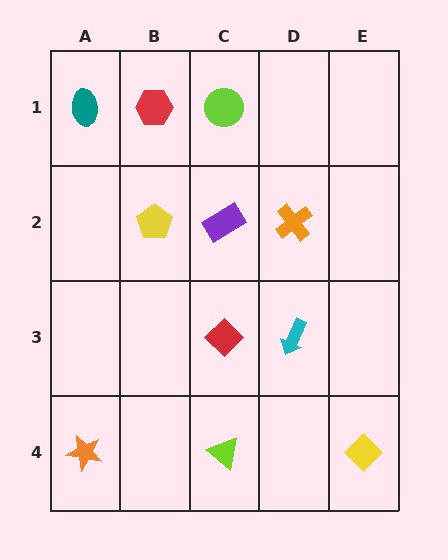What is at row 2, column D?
An orange cross.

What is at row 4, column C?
A lime triangle.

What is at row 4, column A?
An orange star.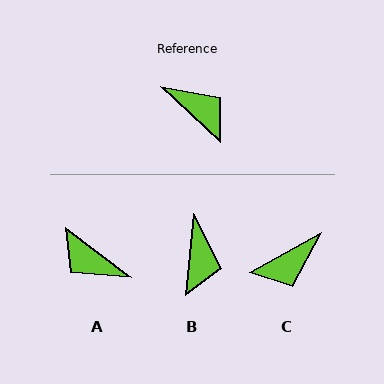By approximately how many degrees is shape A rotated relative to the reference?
Approximately 174 degrees clockwise.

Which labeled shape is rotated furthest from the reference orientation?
A, about 174 degrees away.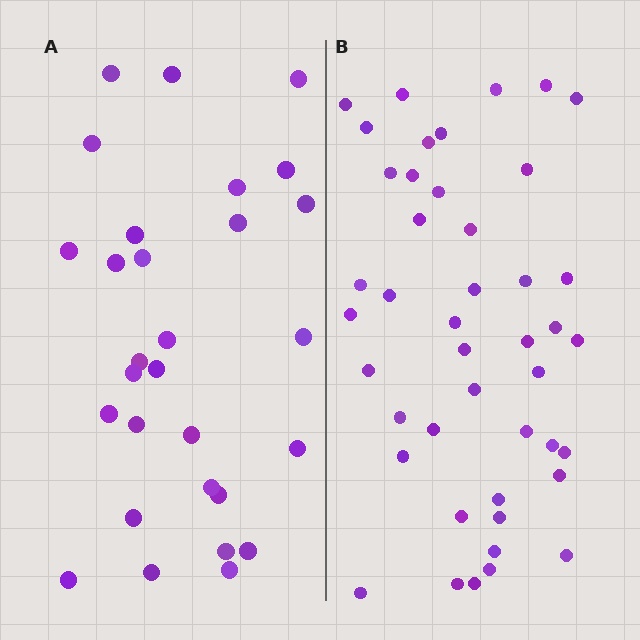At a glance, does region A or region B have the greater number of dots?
Region B (the right region) has more dots.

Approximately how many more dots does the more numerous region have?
Region B has approximately 15 more dots than region A.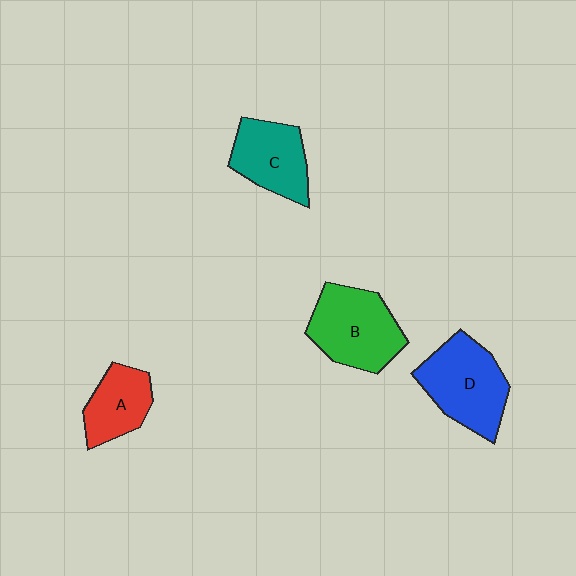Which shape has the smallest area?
Shape A (red).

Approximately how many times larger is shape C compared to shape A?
Approximately 1.2 times.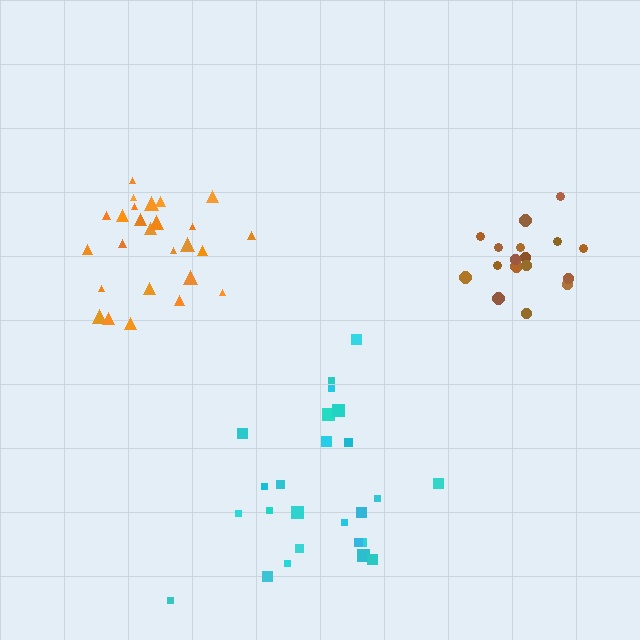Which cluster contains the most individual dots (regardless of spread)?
Orange (29).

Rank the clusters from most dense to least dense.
orange, brown, cyan.